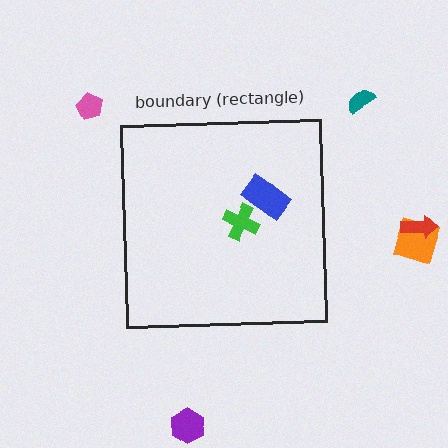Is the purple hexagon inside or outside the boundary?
Outside.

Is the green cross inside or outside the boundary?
Inside.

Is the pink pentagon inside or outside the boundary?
Outside.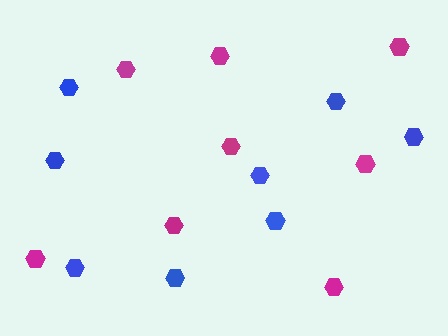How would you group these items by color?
There are 2 groups: one group of blue hexagons (8) and one group of magenta hexagons (8).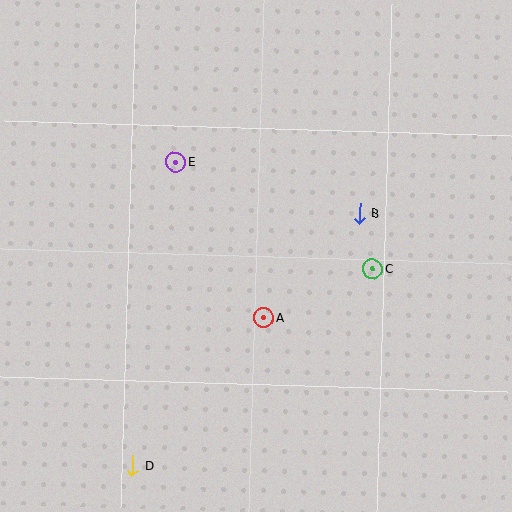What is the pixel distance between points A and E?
The distance between A and E is 179 pixels.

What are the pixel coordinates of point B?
Point B is at (360, 213).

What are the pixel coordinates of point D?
Point D is at (133, 466).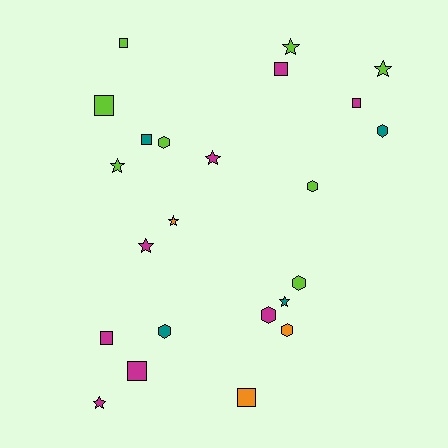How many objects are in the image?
There are 23 objects.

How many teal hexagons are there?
There are 2 teal hexagons.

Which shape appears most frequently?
Square, with 8 objects.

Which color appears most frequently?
Magenta, with 8 objects.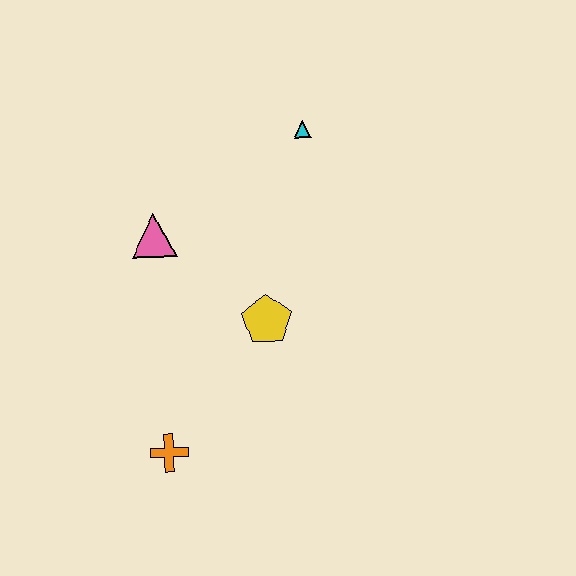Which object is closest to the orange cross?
The yellow pentagon is closest to the orange cross.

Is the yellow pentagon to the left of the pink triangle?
No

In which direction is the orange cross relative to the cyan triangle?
The orange cross is below the cyan triangle.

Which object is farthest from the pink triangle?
The orange cross is farthest from the pink triangle.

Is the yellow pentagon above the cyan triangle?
No